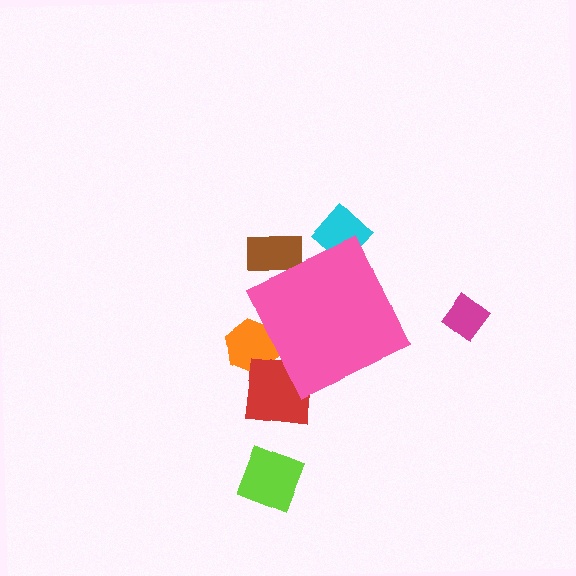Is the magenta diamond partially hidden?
No, the magenta diamond is fully visible.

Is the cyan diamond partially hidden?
Yes, the cyan diamond is partially hidden behind the pink diamond.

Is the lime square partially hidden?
No, the lime square is fully visible.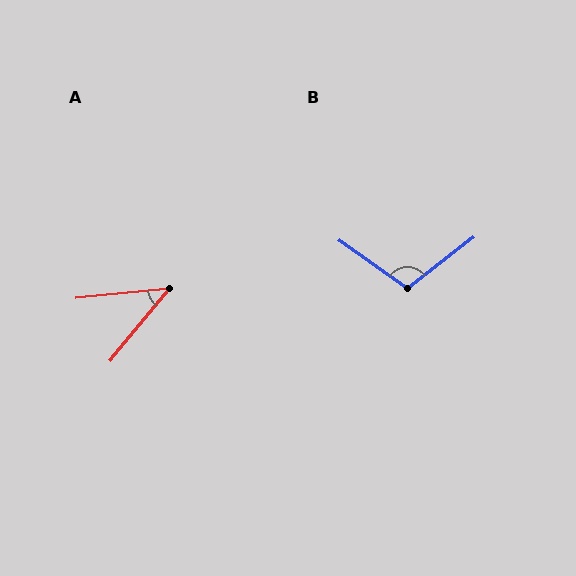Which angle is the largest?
B, at approximately 107 degrees.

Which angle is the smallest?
A, at approximately 45 degrees.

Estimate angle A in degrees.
Approximately 45 degrees.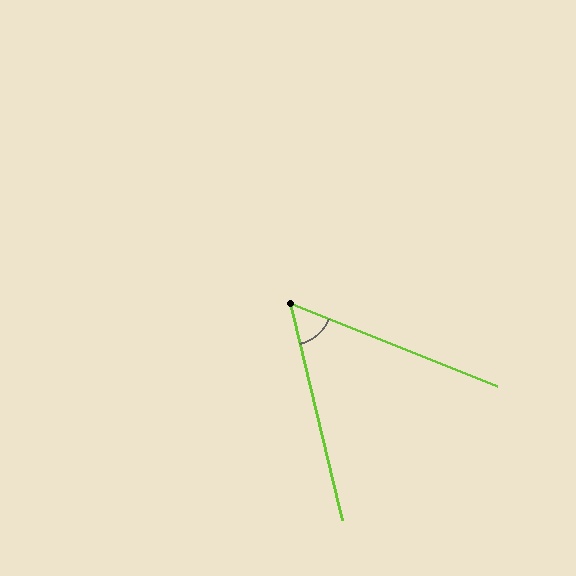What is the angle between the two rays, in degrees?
Approximately 55 degrees.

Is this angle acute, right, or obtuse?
It is acute.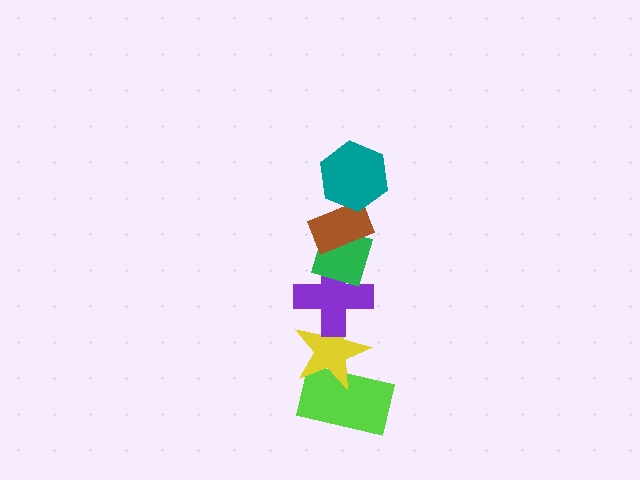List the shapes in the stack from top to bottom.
From top to bottom: the teal hexagon, the brown rectangle, the green diamond, the purple cross, the yellow star, the lime rectangle.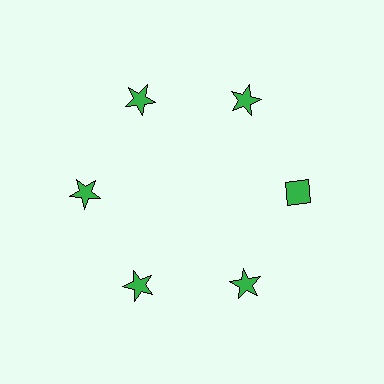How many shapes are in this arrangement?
There are 6 shapes arranged in a ring pattern.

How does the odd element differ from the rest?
It has a different shape: diamond instead of star.